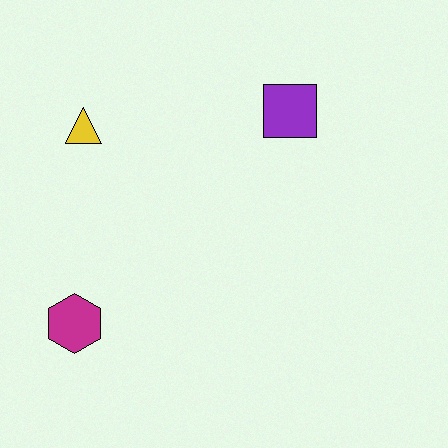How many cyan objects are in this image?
There are no cyan objects.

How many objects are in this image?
There are 3 objects.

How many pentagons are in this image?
There are no pentagons.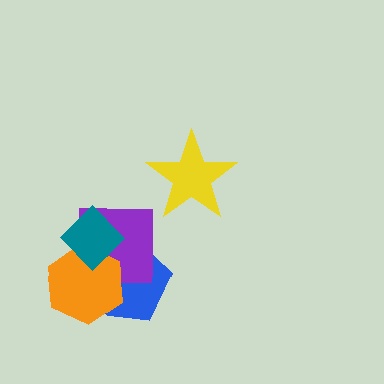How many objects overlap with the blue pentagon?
3 objects overlap with the blue pentagon.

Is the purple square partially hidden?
Yes, it is partially covered by another shape.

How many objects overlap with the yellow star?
0 objects overlap with the yellow star.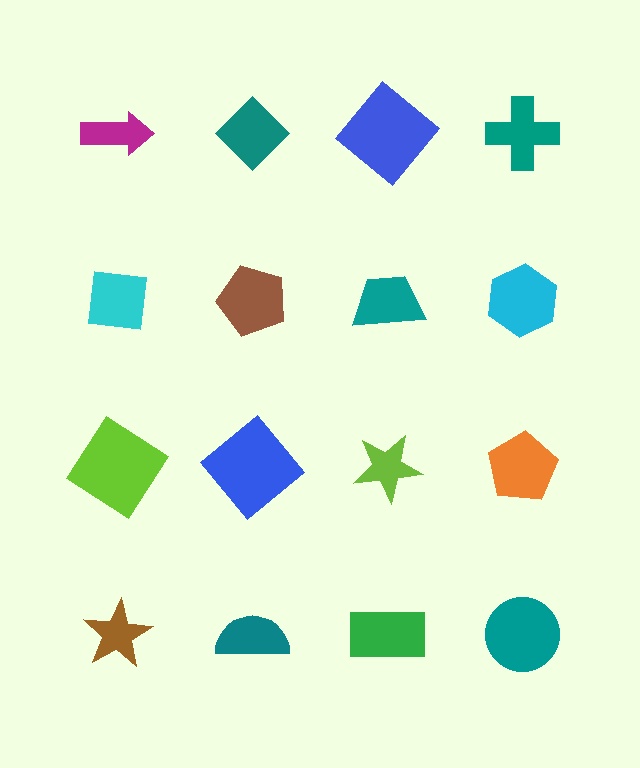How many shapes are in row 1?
4 shapes.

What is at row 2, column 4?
A cyan hexagon.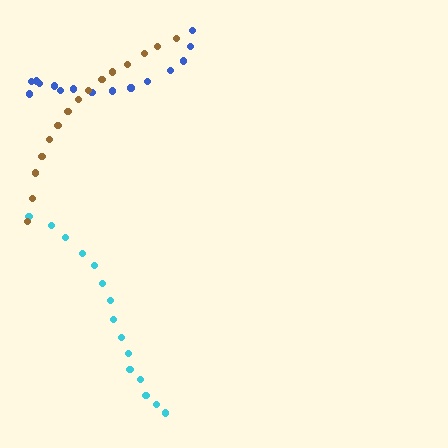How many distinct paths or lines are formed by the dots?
There are 3 distinct paths.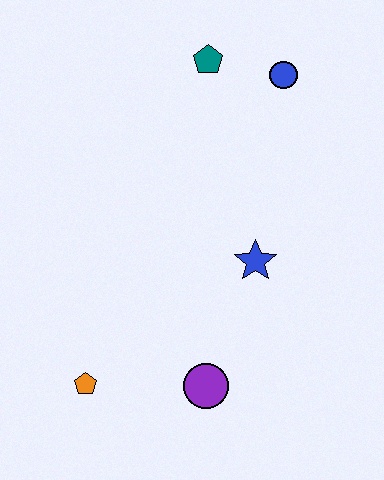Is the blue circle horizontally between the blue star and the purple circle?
No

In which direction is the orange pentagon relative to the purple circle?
The orange pentagon is to the left of the purple circle.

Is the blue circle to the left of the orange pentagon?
No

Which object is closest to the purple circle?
The orange pentagon is closest to the purple circle.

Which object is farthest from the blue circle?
The orange pentagon is farthest from the blue circle.